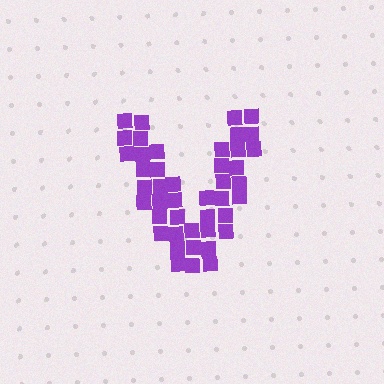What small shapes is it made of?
It is made of small squares.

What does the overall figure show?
The overall figure shows the letter V.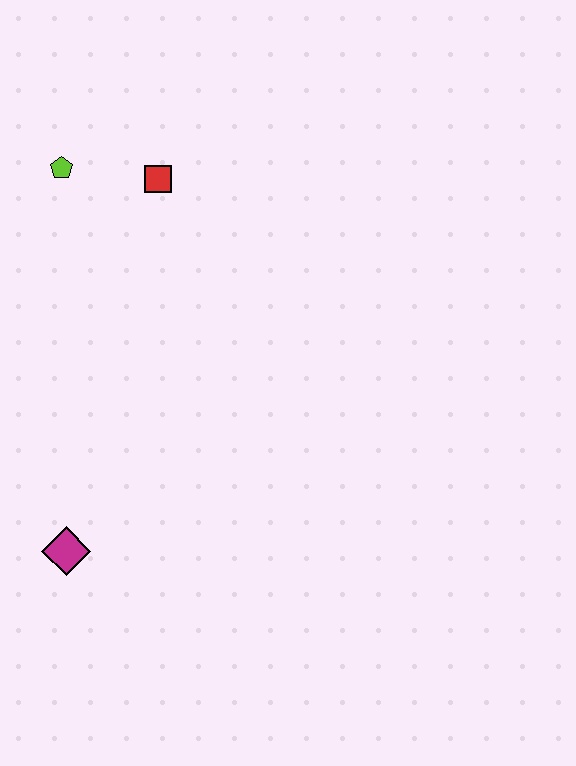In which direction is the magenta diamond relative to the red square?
The magenta diamond is below the red square.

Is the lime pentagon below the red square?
No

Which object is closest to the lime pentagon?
The red square is closest to the lime pentagon.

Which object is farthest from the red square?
The magenta diamond is farthest from the red square.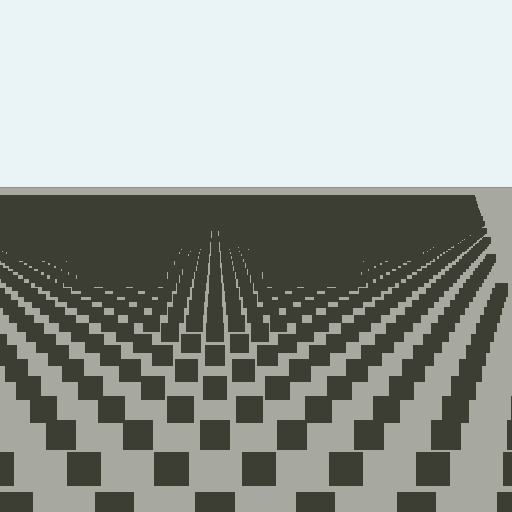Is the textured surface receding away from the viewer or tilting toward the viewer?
The surface is receding away from the viewer. Texture elements get smaller and denser toward the top.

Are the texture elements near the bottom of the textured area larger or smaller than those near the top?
Larger. Near the bottom, elements are closer to the viewer and appear at a bigger on-screen size.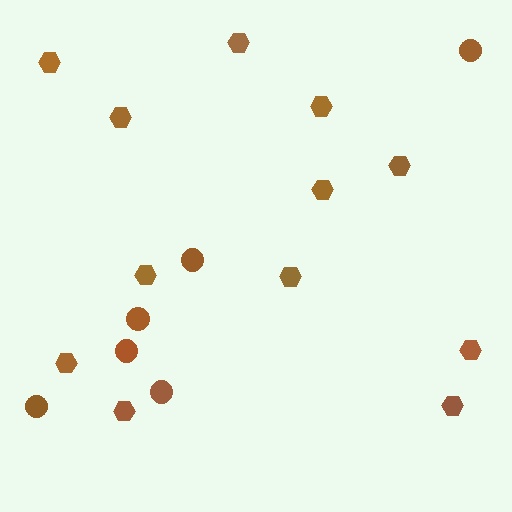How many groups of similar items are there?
There are 2 groups: one group of hexagons (12) and one group of circles (6).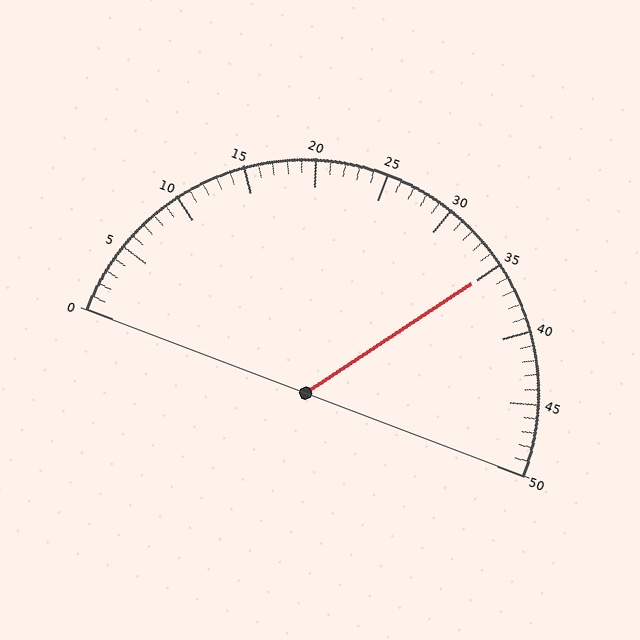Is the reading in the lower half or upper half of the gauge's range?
The reading is in the upper half of the range (0 to 50).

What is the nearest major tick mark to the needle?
The nearest major tick mark is 35.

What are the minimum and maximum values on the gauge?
The gauge ranges from 0 to 50.